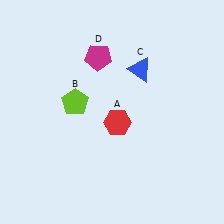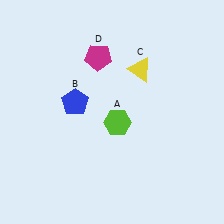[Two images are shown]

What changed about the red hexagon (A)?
In Image 1, A is red. In Image 2, it changed to lime.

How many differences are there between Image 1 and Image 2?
There are 3 differences between the two images.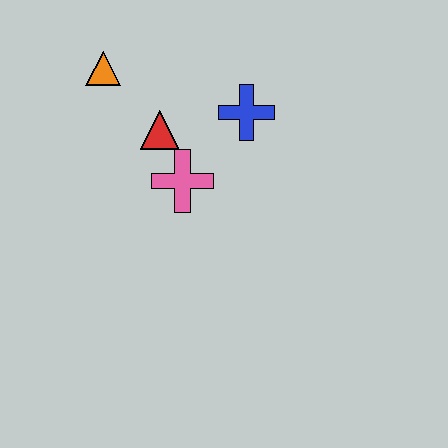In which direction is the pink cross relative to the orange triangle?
The pink cross is below the orange triangle.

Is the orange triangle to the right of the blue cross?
No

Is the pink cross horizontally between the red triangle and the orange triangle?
No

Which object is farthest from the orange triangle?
The blue cross is farthest from the orange triangle.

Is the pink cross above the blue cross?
No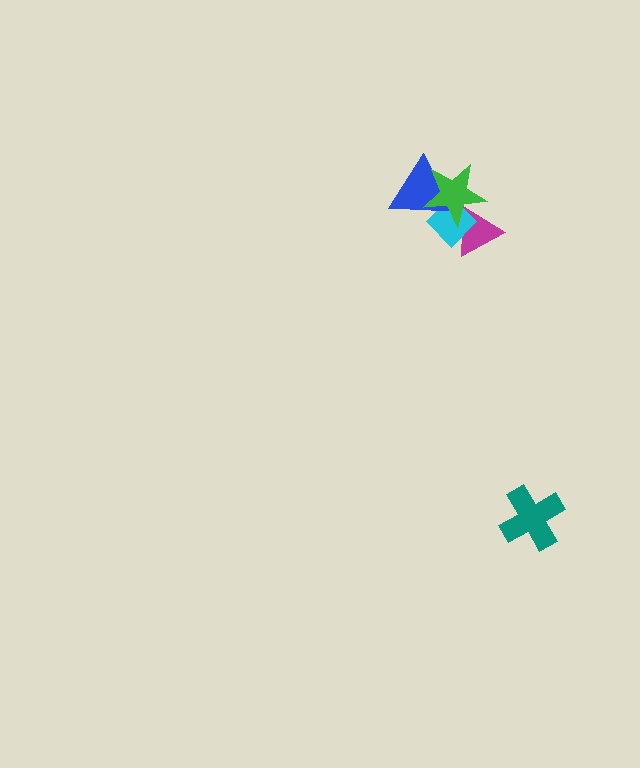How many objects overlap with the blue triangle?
2 objects overlap with the blue triangle.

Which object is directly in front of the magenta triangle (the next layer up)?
The cyan diamond is directly in front of the magenta triangle.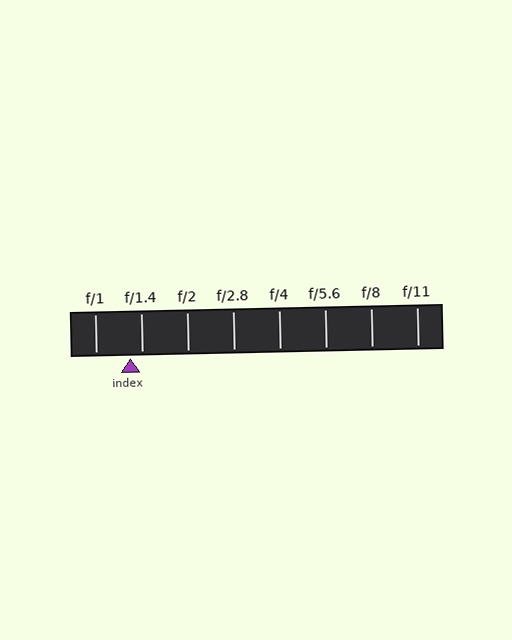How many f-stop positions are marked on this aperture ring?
There are 8 f-stop positions marked.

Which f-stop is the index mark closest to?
The index mark is closest to f/1.4.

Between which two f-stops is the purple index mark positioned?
The index mark is between f/1 and f/1.4.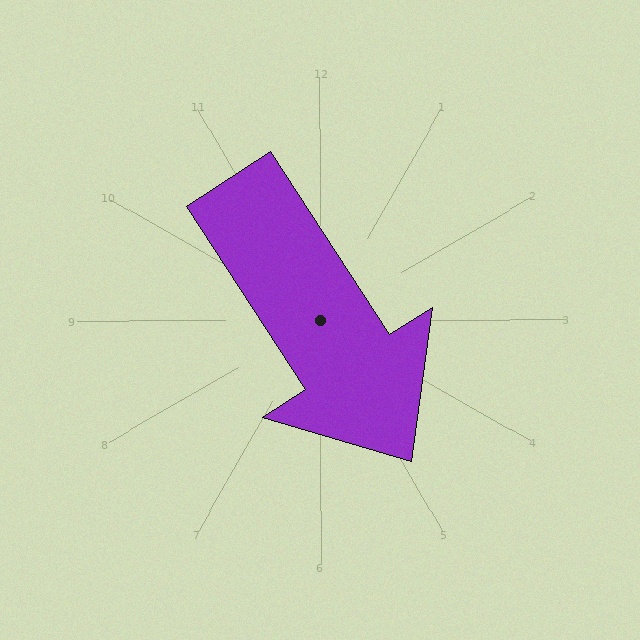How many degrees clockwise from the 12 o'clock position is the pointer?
Approximately 147 degrees.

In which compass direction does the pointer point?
Southeast.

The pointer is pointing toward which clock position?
Roughly 5 o'clock.